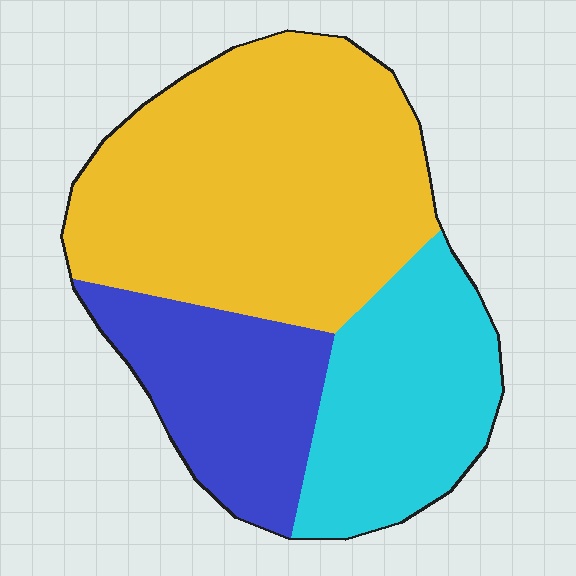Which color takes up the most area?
Yellow, at roughly 50%.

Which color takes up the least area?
Blue, at roughly 20%.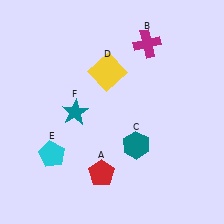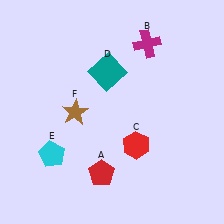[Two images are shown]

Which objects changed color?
C changed from teal to red. D changed from yellow to teal. F changed from teal to brown.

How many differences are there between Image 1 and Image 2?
There are 3 differences between the two images.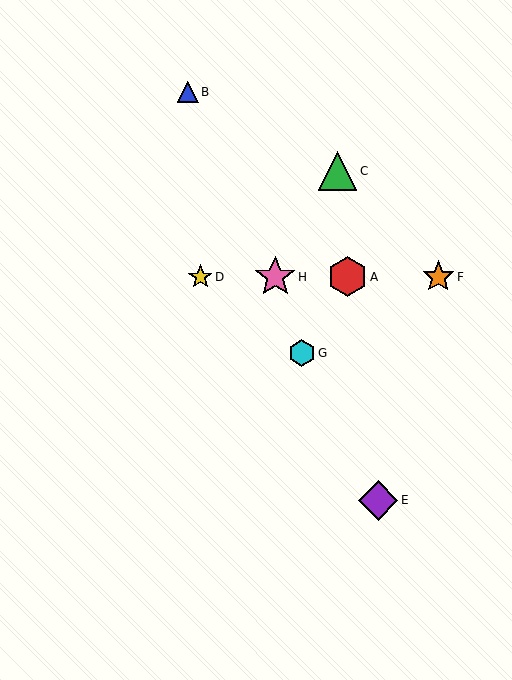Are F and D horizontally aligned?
Yes, both are at y≈277.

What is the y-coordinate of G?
Object G is at y≈353.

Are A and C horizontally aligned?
No, A is at y≈277 and C is at y≈171.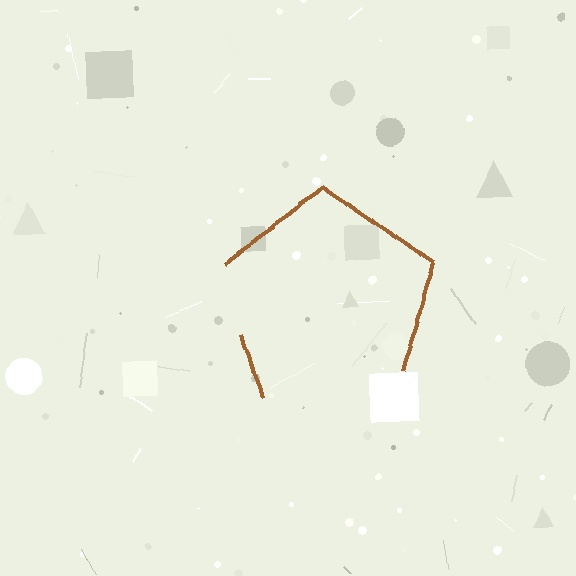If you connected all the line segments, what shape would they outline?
They would outline a pentagon.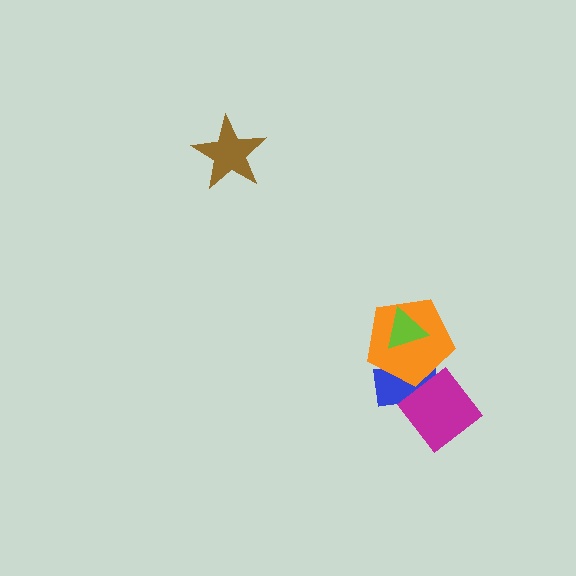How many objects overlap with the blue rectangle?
2 objects overlap with the blue rectangle.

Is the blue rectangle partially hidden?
Yes, it is partially covered by another shape.